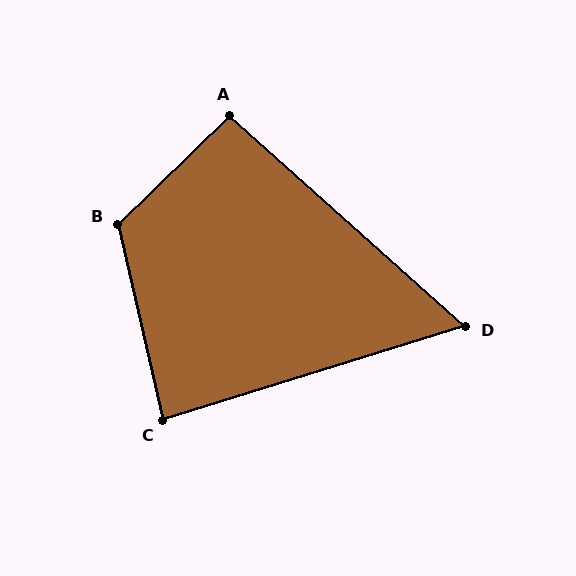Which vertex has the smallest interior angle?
D, at approximately 59 degrees.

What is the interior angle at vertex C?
Approximately 86 degrees (approximately right).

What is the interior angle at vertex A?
Approximately 94 degrees (approximately right).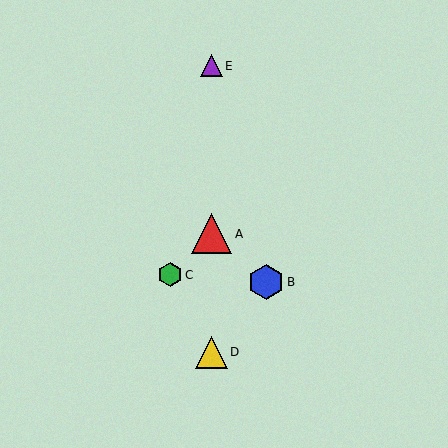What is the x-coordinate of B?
Object B is at x≈266.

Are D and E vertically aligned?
Yes, both are at x≈211.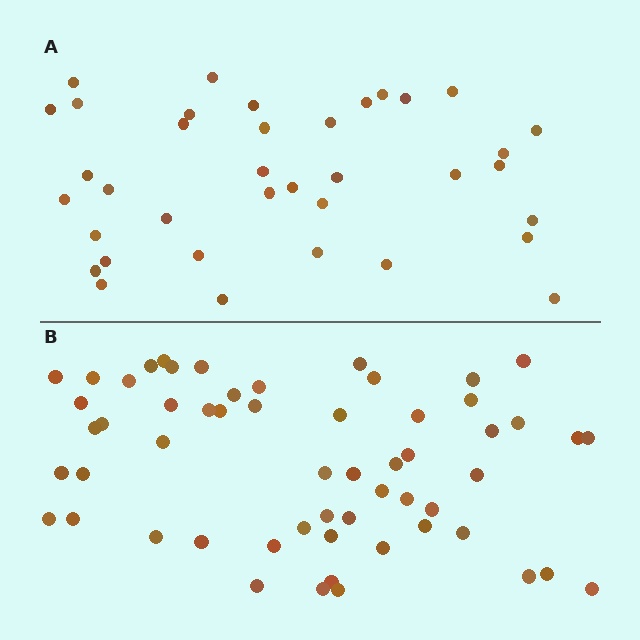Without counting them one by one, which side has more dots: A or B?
Region B (the bottom region) has more dots.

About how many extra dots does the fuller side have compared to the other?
Region B has approximately 20 more dots than region A.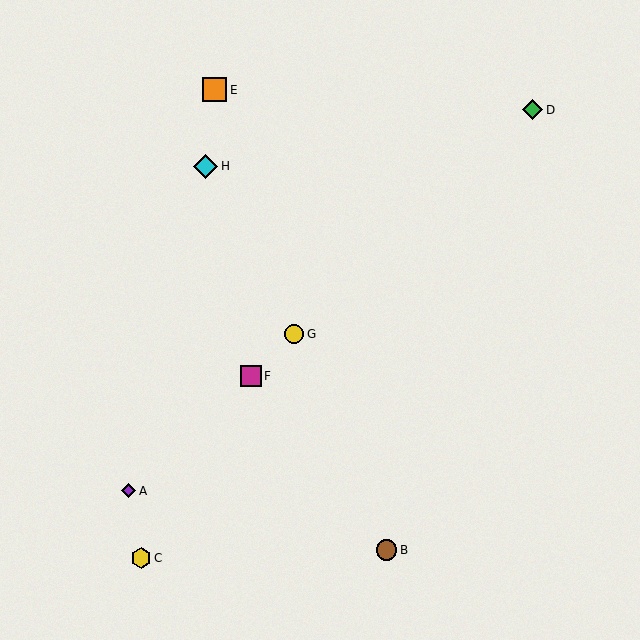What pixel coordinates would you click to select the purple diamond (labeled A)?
Click at (128, 491) to select the purple diamond A.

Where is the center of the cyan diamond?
The center of the cyan diamond is at (206, 166).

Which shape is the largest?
The orange square (labeled E) is the largest.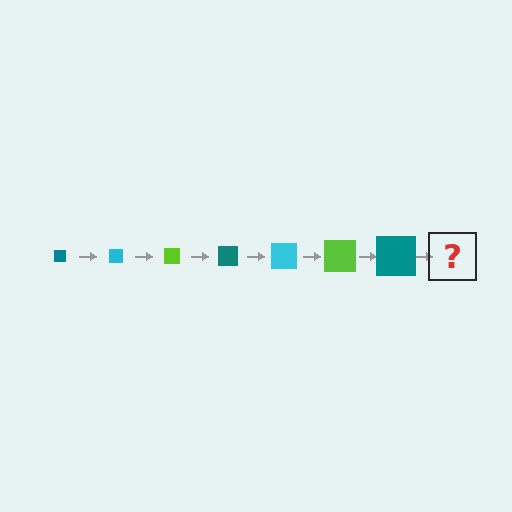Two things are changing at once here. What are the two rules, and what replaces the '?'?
The two rules are that the square grows larger each step and the color cycles through teal, cyan, and lime. The '?' should be a cyan square, larger than the previous one.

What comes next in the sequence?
The next element should be a cyan square, larger than the previous one.